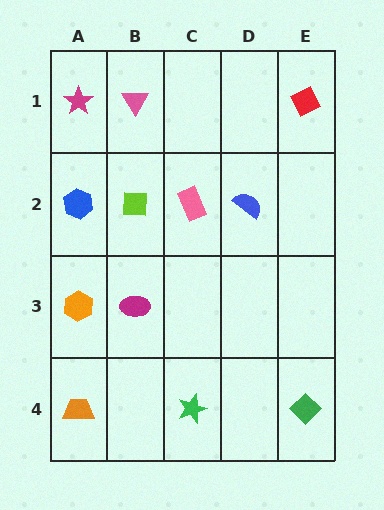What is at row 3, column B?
A magenta ellipse.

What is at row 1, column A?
A magenta star.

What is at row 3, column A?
An orange hexagon.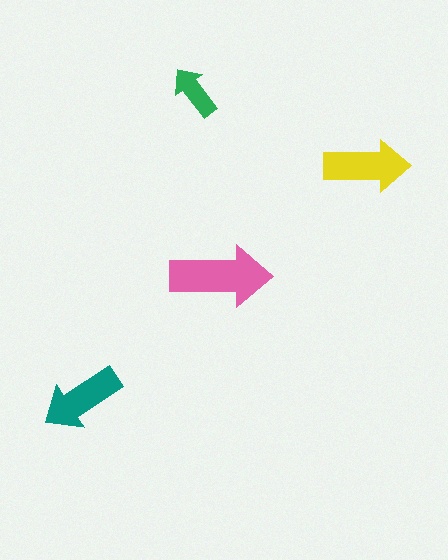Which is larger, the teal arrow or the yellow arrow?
The yellow one.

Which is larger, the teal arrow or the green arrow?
The teal one.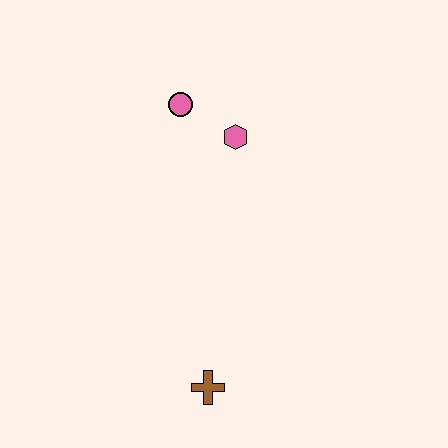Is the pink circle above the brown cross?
Yes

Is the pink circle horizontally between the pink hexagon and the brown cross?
No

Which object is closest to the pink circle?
The pink hexagon is closest to the pink circle.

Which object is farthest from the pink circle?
The brown cross is farthest from the pink circle.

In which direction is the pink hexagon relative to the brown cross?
The pink hexagon is above the brown cross.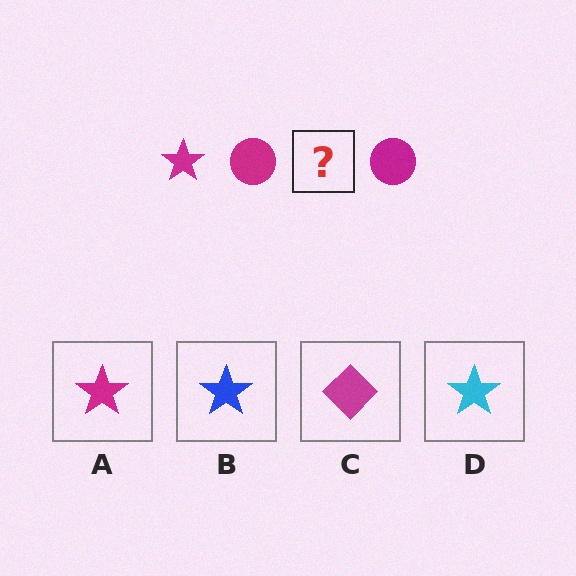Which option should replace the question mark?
Option A.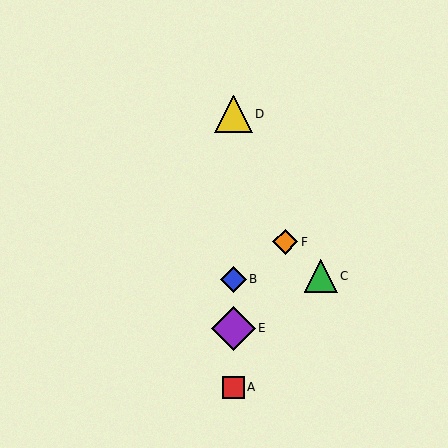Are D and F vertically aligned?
No, D is at x≈234 and F is at x≈285.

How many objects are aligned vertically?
4 objects (A, B, D, E) are aligned vertically.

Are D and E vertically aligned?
Yes, both are at x≈234.